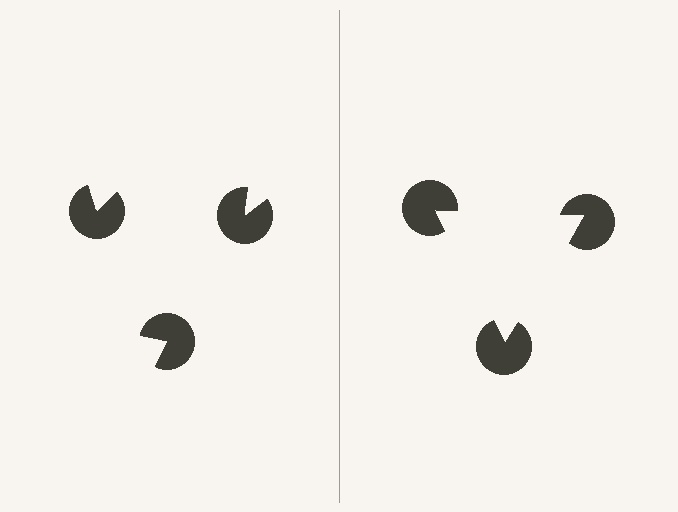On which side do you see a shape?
An illusory triangle appears on the right side. On the left side the wedge cuts are rotated, so no coherent shape forms.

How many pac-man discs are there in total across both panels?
6 — 3 on each side.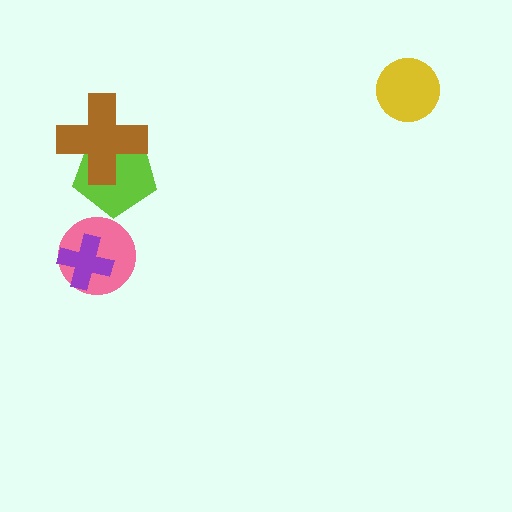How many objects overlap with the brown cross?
1 object overlaps with the brown cross.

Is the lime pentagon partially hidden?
Yes, it is partially covered by another shape.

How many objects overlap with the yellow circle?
0 objects overlap with the yellow circle.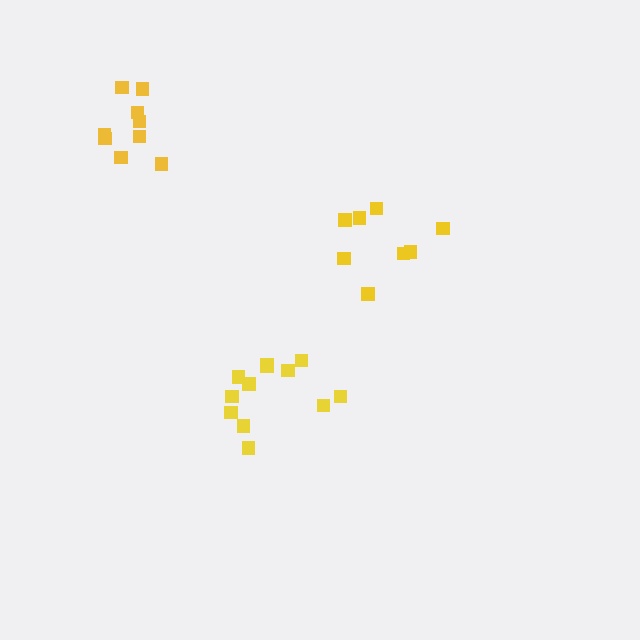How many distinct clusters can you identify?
There are 3 distinct clusters.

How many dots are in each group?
Group 1: 8 dots, Group 2: 12 dots, Group 3: 9 dots (29 total).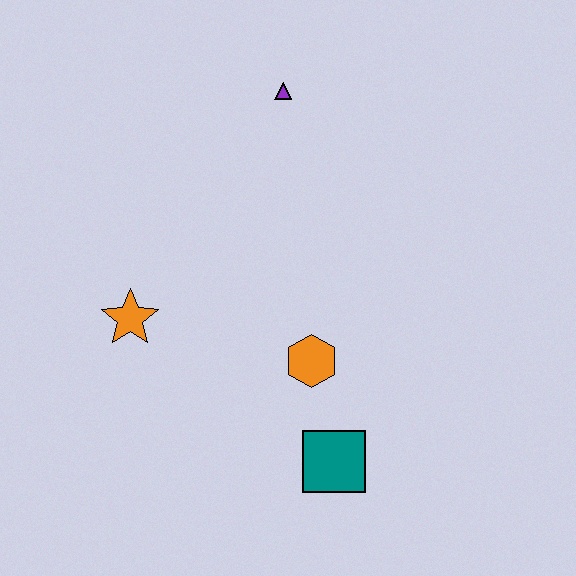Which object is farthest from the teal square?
The purple triangle is farthest from the teal square.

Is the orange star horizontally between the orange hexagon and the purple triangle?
No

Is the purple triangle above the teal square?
Yes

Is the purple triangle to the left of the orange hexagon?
Yes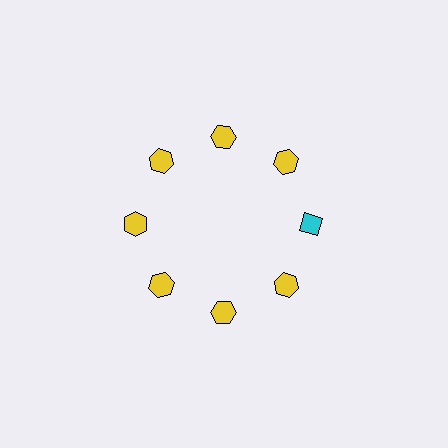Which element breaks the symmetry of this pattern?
The cyan diamond at roughly the 3 o'clock position breaks the symmetry. All other shapes are yellow hexagons.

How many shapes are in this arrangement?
There are 8 shapes arranged in a ring pattern.